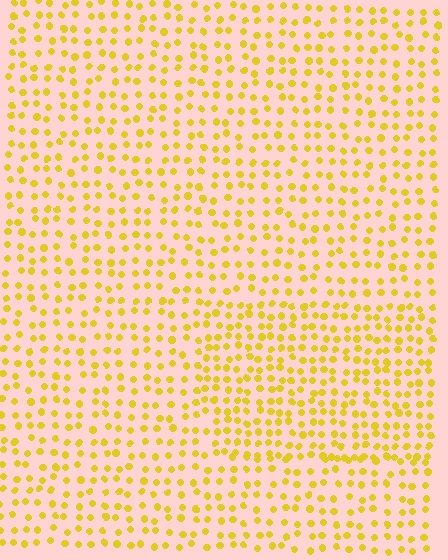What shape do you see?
I see a rectangle.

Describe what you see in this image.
The image contains small yellow elements arranged at two different densities. A rectangle-shaped region is visible where the elements are more densely packed than the surrounding area.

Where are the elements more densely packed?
The elements are more densely packed inside the rectangle boundary.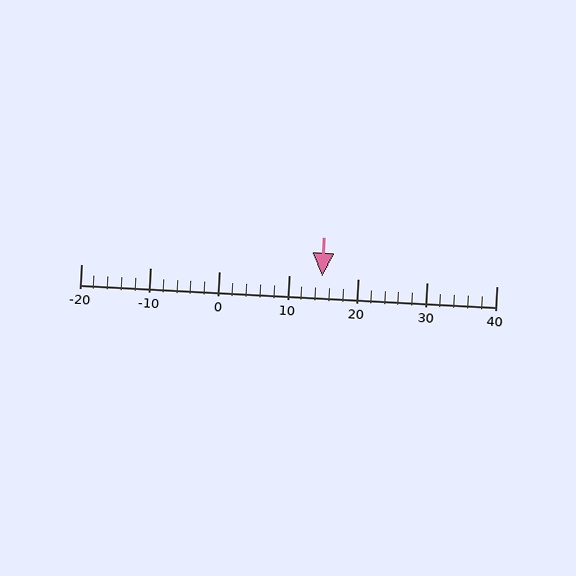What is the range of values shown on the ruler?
The ruler shows values from -20 to 40.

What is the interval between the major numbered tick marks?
The major tick marks are spaced 10 units apart.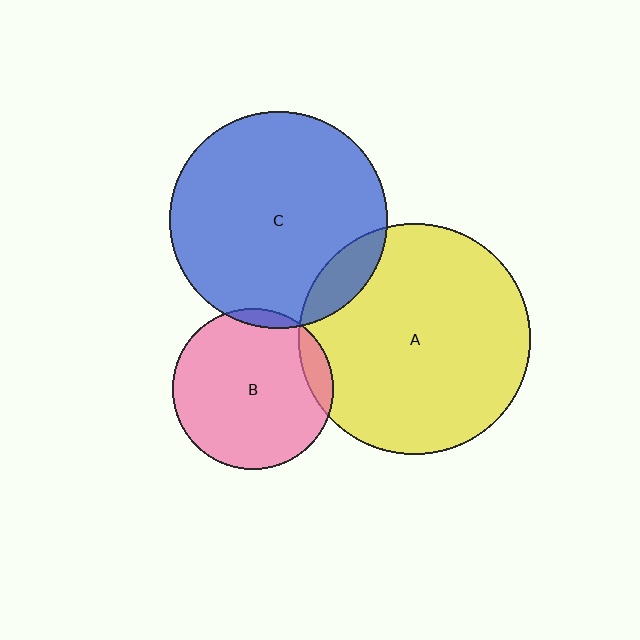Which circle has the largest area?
Circle A (yellow).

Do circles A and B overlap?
Yes.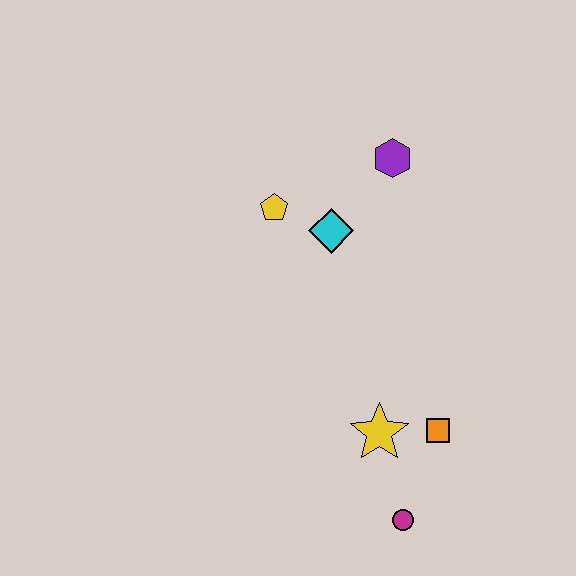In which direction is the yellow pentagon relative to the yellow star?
The yellow pentagon is above the yellow star.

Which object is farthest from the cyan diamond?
The magenta circle is farthest from the cyan diamond.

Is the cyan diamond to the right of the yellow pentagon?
Yes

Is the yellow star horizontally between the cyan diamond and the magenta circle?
Yes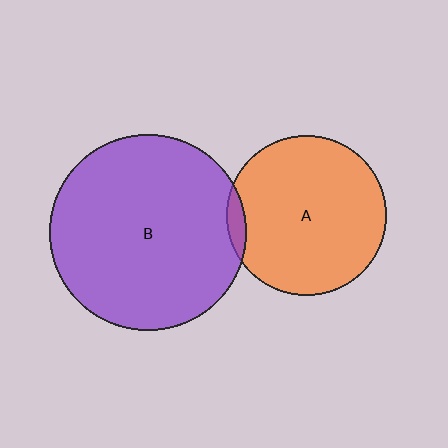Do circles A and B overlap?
Yes.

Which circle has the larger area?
Circle B (purple).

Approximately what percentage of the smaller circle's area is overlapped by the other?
Approximately 5%.